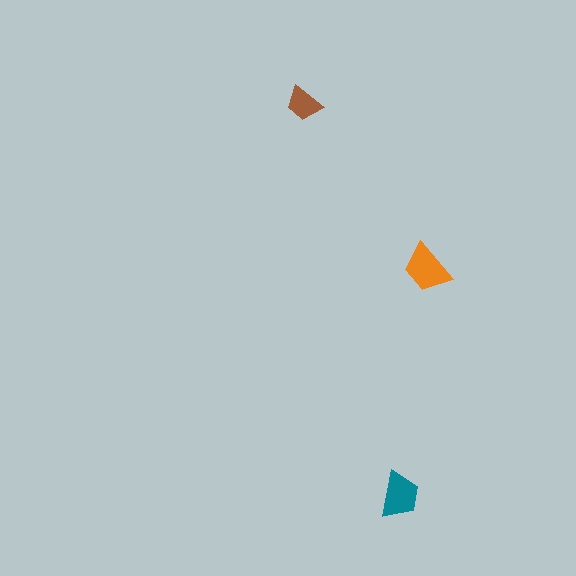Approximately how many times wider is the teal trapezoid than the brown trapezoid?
About 1.5 times wider.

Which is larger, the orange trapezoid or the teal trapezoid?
The orange one.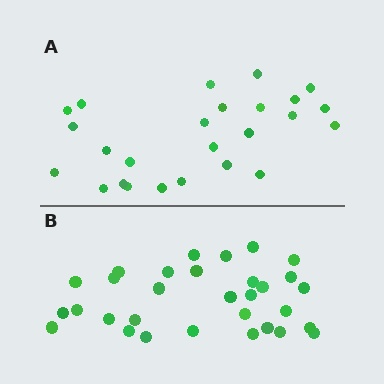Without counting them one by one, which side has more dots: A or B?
Region B (the bottom region) has more dots.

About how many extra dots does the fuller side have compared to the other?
Region B has about 6 more dots than region A.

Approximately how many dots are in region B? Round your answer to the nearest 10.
About 30 dots. (The exact count is 31, which rounds to 30.)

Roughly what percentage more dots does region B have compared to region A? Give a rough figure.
About 25% more.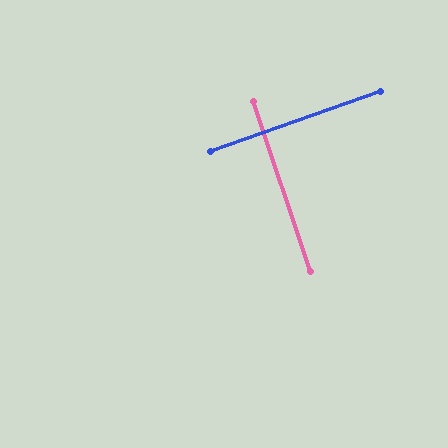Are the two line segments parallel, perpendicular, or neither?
Perpendicular — they meet at approximately 89°.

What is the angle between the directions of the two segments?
Approximately 89 degrees.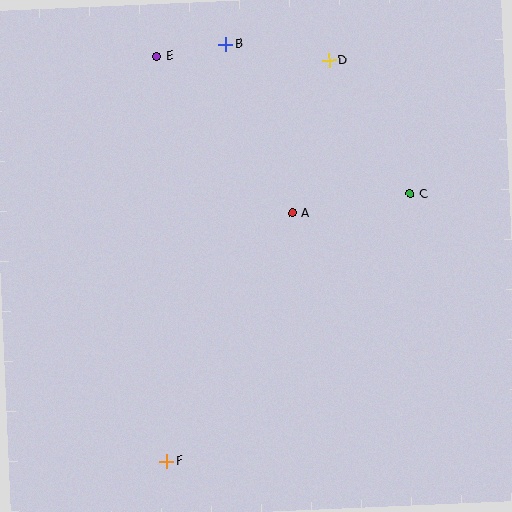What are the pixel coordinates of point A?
Point A is at (292, 213).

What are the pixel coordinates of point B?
Point B is at (225, 44).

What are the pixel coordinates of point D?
Point D is at (329, 61).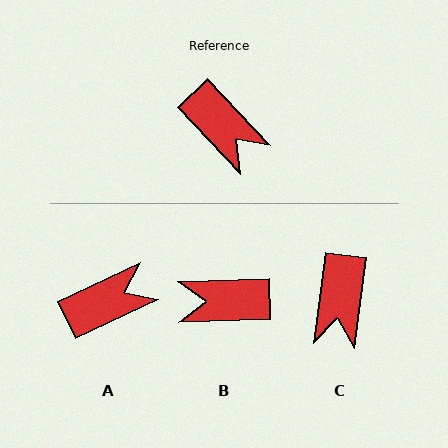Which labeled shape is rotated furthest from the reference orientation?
B, about 132 degrees away.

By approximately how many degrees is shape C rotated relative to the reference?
Approximately 51 degrees clockwise.